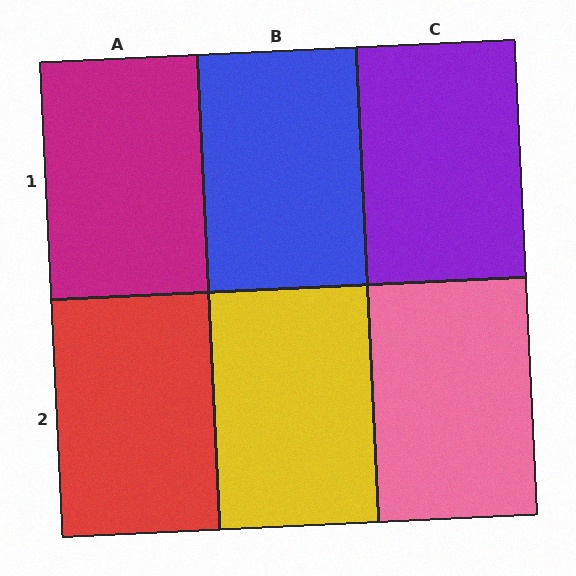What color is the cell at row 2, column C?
Pink.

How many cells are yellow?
1 cell is yellow.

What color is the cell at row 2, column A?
Red.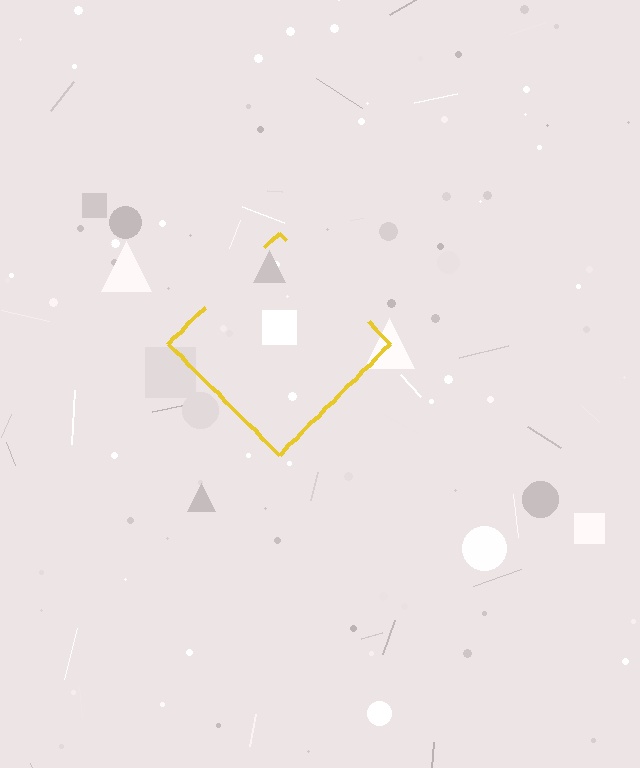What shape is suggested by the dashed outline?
The dashed outline suggests a diamond.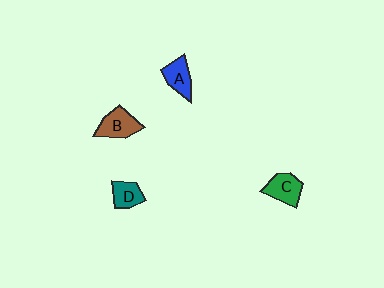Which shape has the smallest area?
Shape D (teal).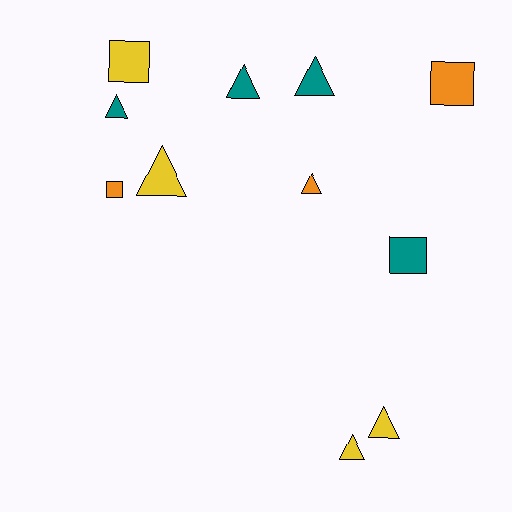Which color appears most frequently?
Yellow, with 4 objects.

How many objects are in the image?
There are 11 objects.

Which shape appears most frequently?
Triangle, with 7 objects.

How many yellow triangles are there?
There are 3 yellow triangles.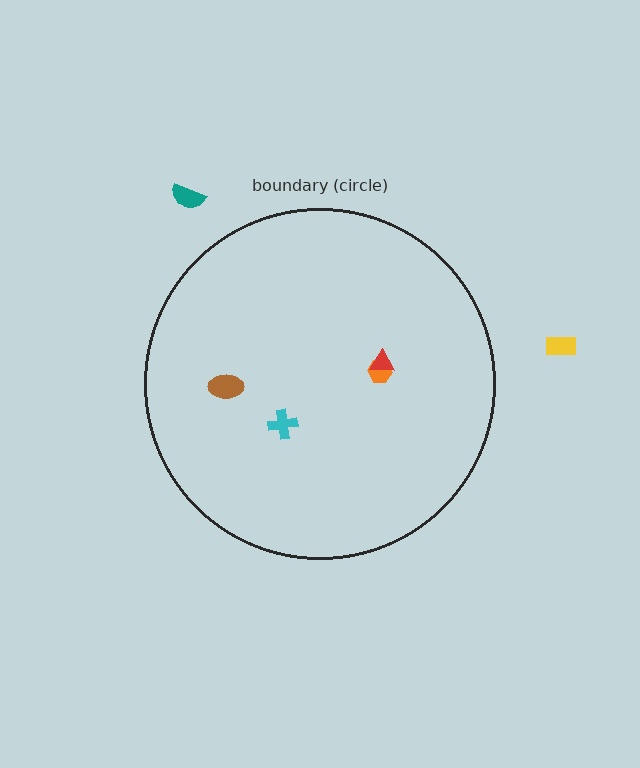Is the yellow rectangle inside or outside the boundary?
Outside.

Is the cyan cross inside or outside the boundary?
Inside.